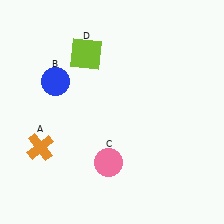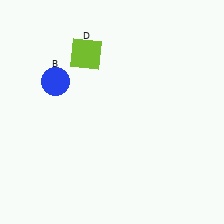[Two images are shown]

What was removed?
The pink circle (C), the orange cross (A) were removed in Image 2.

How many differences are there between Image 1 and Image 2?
There are 2 differences between the two images.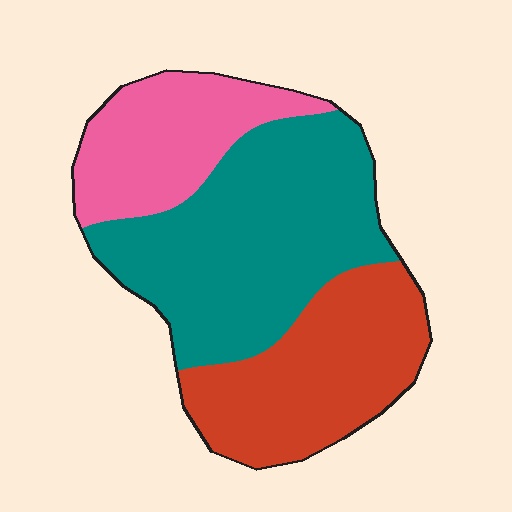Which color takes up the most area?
Teal, at roughly 45%.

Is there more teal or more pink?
Teal.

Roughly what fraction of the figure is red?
Red takes up about one third (1/3) of the figure.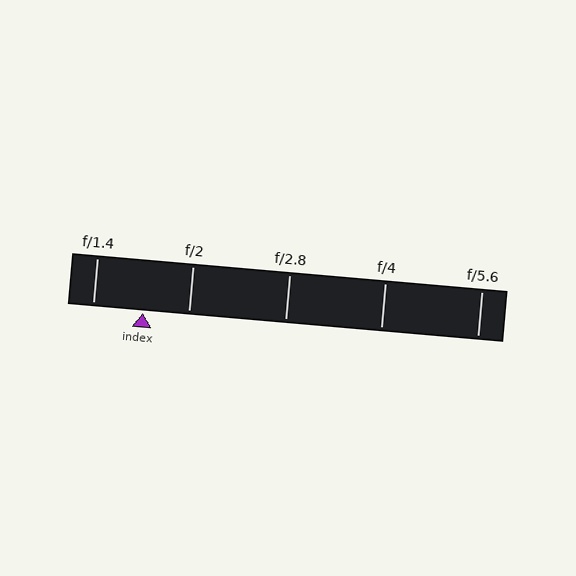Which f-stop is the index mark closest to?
The index mark is closest to f/2.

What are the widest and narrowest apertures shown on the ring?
The widest aperture shown is f/1.4 and the narrowest is f/5.6.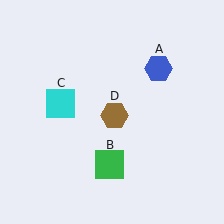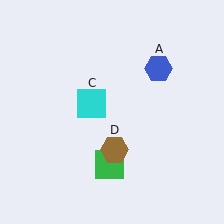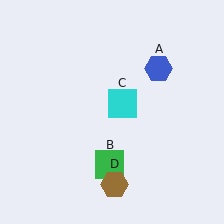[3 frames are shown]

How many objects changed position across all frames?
2 objects changed position: cyan square (object C), brown hexagon (object D).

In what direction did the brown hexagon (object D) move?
The brown hexagon (object D) moved down.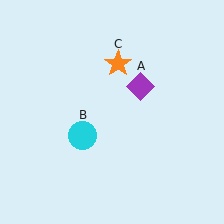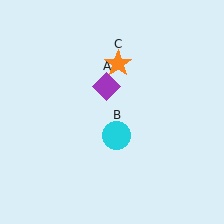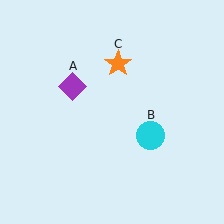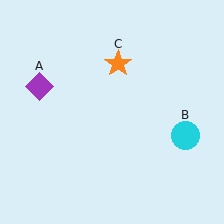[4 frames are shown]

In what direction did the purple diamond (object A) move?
The purple diamond (object A) moved left.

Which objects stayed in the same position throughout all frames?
Orange star (object C) remained stationary.